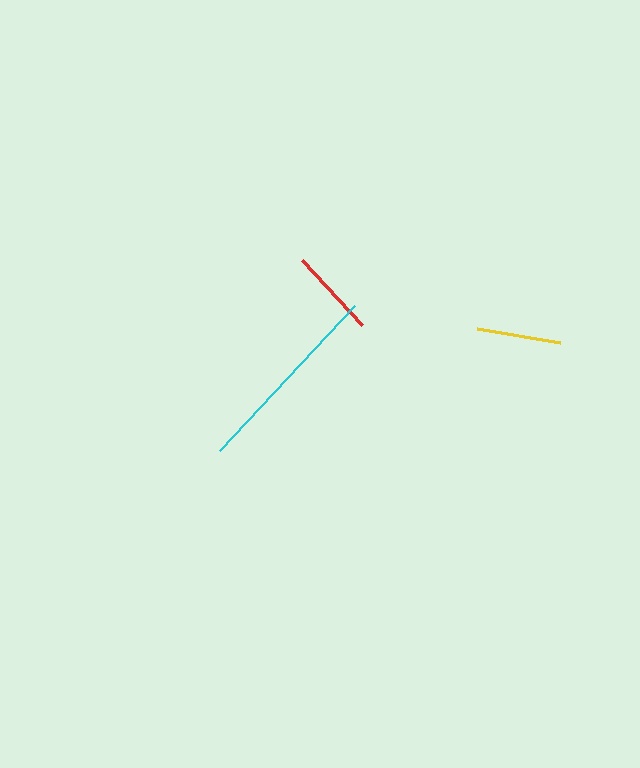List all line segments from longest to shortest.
From longest to shortest: cyan, red, yellow.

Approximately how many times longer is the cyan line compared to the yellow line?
The cyan line is approximately 2.3 times the length of the yellow line.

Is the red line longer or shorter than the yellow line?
The red line is longer than the yellow line.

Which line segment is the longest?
The cyan line is the longest at approximately 198 pixels.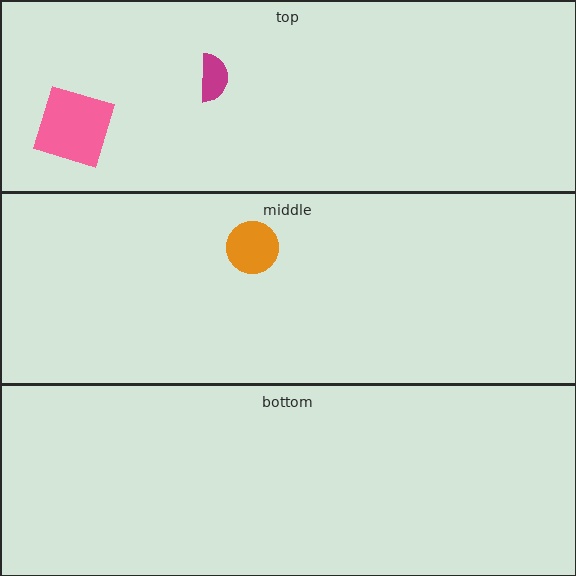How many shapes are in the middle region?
1.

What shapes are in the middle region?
The orange circle.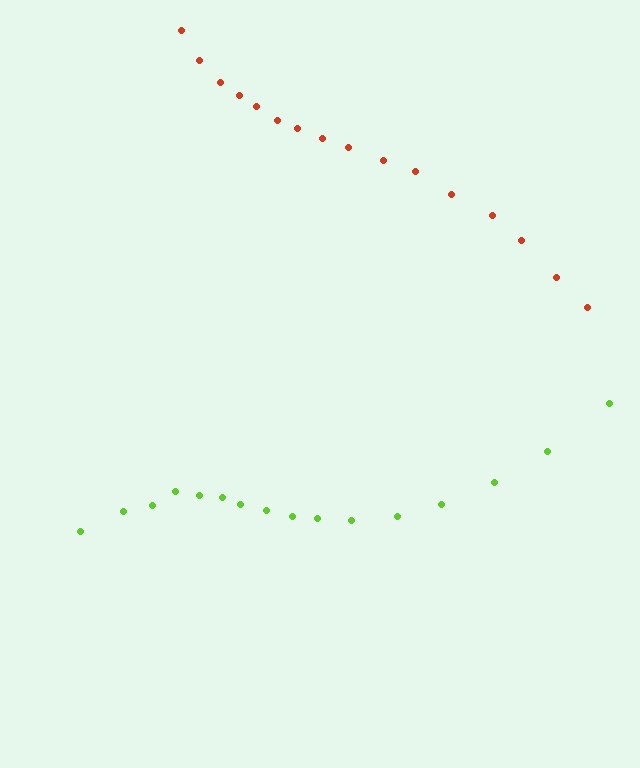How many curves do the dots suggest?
There are 2 distinct paths.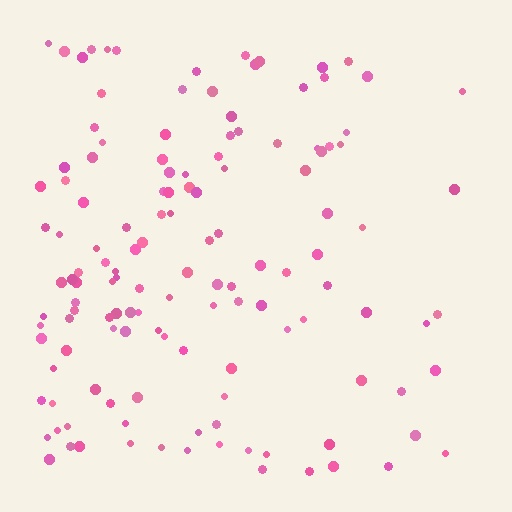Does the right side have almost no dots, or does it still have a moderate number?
Still a moderate number, just noticeably fewer than the left.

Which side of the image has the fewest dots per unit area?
The right.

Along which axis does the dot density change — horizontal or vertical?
Horizontal.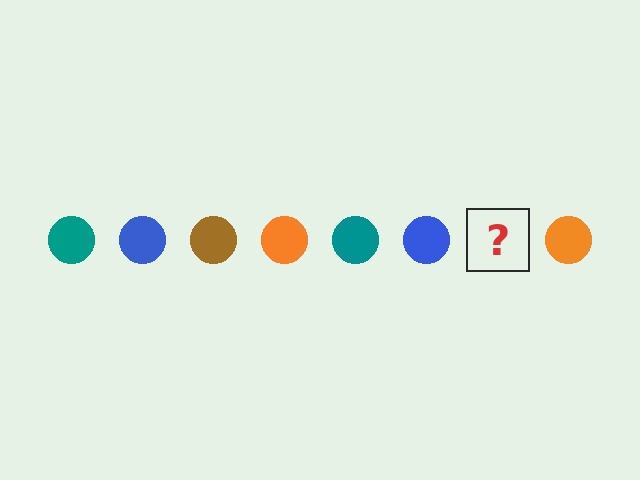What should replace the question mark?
The question mark should be replaced with a brown circle.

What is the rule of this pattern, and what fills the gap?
The rule is that the pattern cycles through teal, blue, brown, orange circles. The gap should be filled with a brown circle.